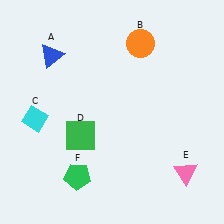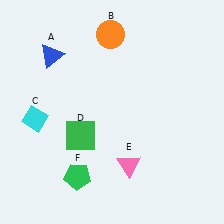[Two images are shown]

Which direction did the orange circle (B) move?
The orange circle (B) moved left.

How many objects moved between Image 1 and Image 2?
2 objects moved between the two images.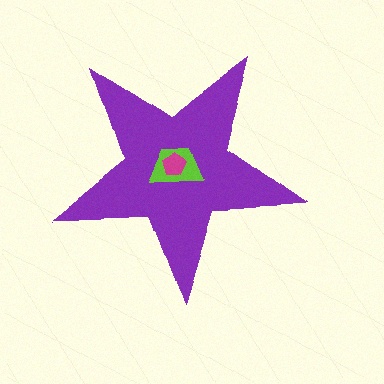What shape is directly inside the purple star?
The lime trapezoid.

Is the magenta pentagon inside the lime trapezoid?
Yes.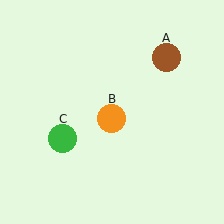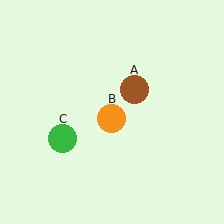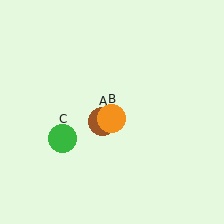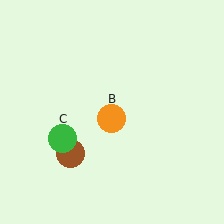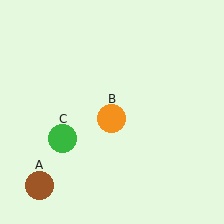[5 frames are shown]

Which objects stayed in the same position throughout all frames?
Orange circle (object B) and green circle (object C) remained stationary.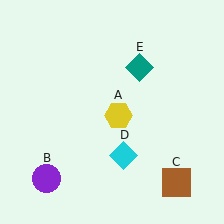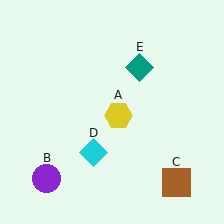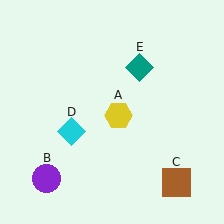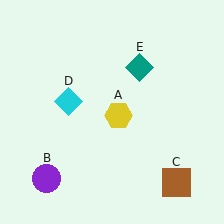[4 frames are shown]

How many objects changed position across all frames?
1 object changed position: cyan diamond (object D).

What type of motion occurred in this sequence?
The cyan diamond (object D) rotated clockwise around the center of the scene.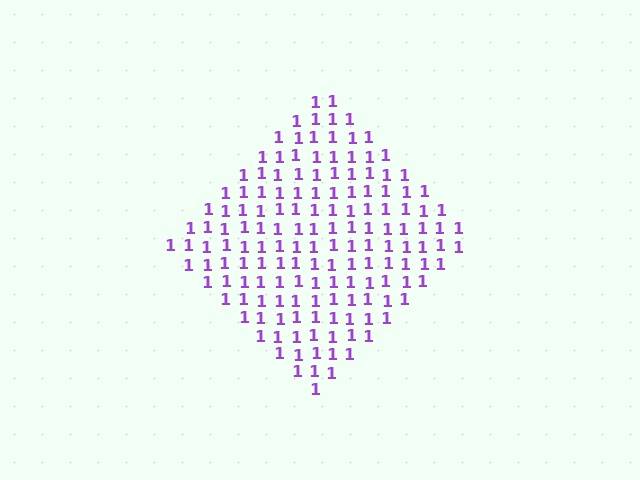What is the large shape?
The large shape is a diamond.